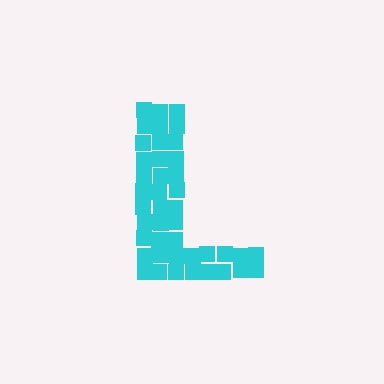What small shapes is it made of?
It is made of small squares.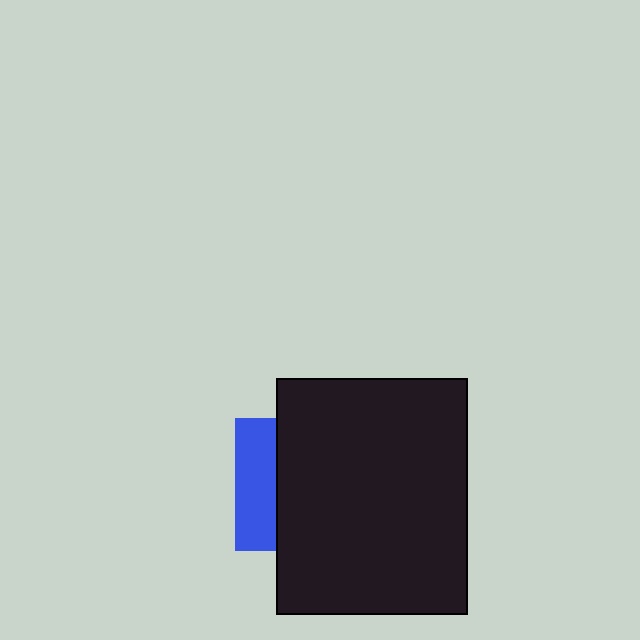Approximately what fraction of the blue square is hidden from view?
Roughly 70% of the blue square is hidden behind the black rectangle.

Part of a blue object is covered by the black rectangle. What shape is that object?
It is a square.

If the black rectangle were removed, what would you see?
You would see the complete blue square.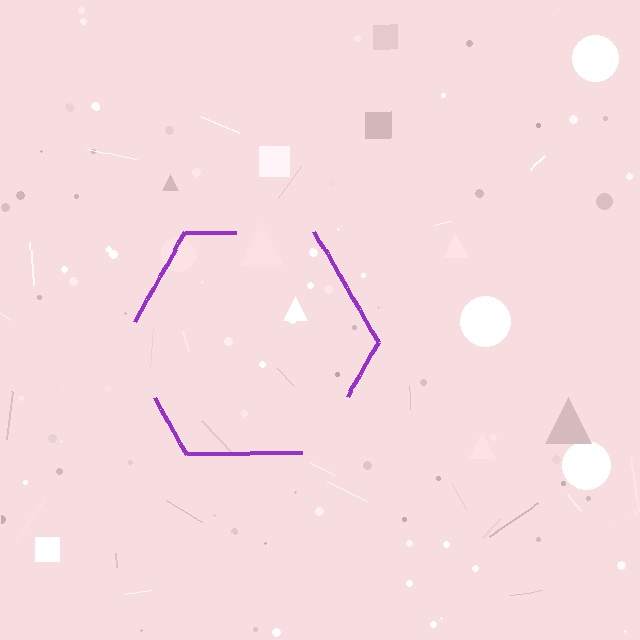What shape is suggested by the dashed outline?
The dashed outline suggests a hexagon.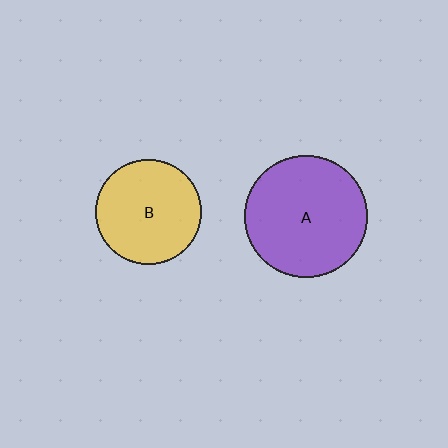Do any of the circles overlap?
No, none of the circles overlap.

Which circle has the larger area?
Circle A (purple).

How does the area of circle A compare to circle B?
Approximately 1.3 times.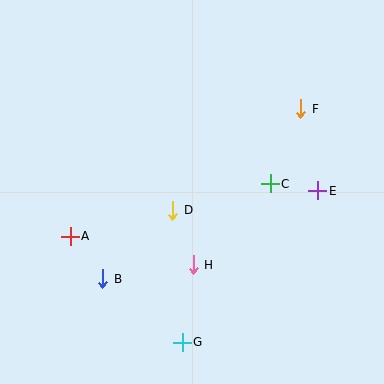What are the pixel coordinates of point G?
Point G is at (182, 342).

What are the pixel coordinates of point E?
Point E is at (318, 191).